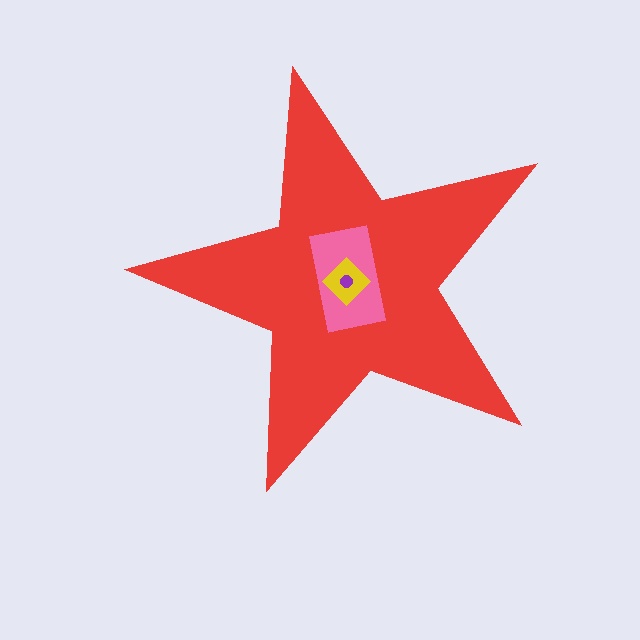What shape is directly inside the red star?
The pink rectangle.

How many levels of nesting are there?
4.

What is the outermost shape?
The red star.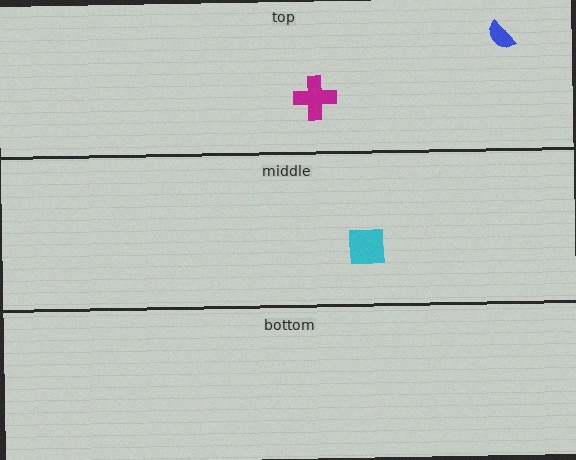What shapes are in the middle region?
The cyan square.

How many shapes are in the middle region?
1.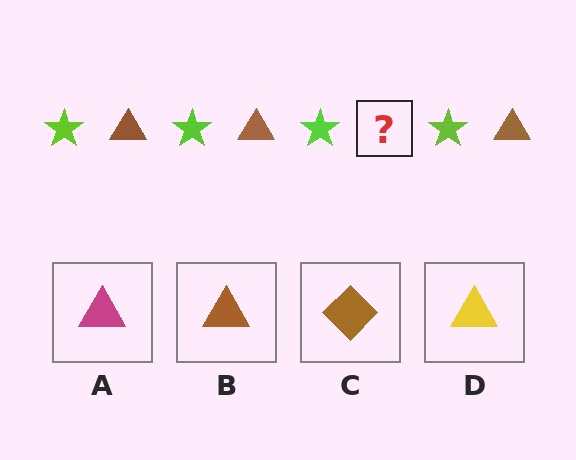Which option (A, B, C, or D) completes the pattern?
B.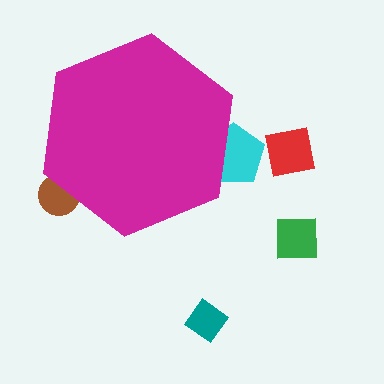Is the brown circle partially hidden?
Yes, the brown circle is partially hidden behind the magenta hexagon.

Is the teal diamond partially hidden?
No, the teal diamond is fully visible.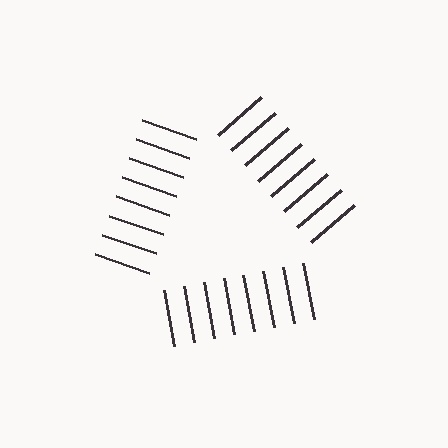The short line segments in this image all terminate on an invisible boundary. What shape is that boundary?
An illusory triangle — the line segments terminate on its edges but no continuous stroke is drawn.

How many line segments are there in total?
24 — 8 along each of the 3 edges.